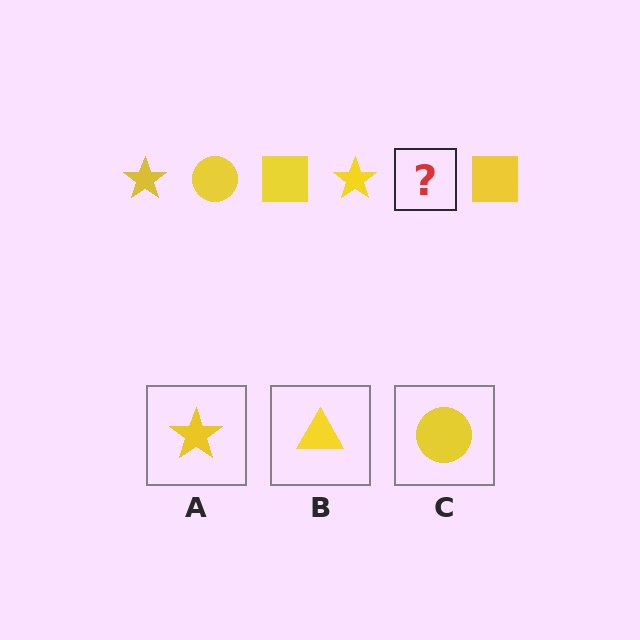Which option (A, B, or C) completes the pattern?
C.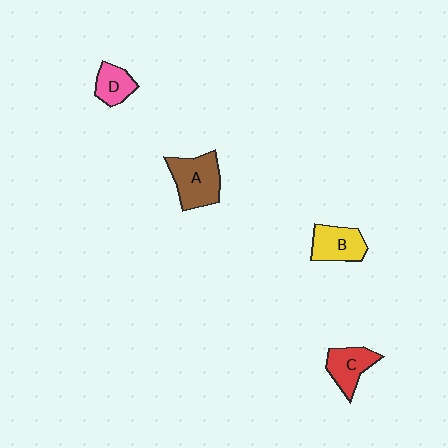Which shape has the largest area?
Shape A (brown).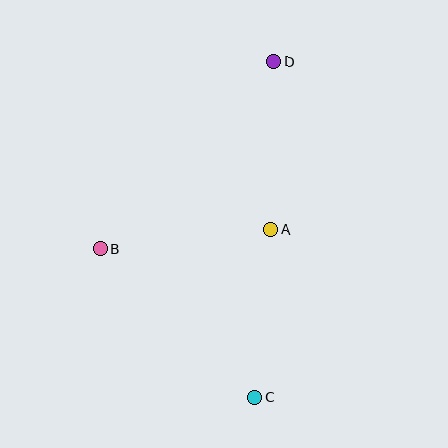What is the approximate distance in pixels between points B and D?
The distance between B and D is approximately 255 pixels.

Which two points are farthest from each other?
Points C and D are farthest from each other.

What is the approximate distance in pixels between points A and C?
The distance between A and C is approximately 169 pixels.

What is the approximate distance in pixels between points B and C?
The distance between B and C is approximately 214 pixels.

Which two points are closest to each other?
Points A and D are closest to each other.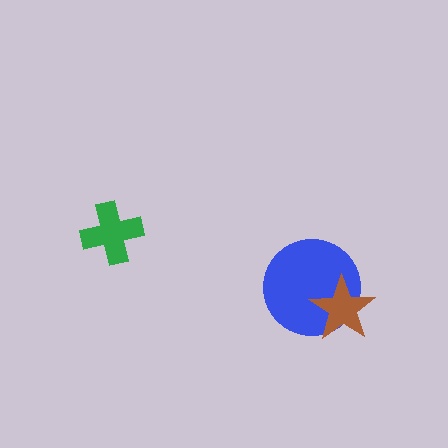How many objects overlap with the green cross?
0 objects overlap with the green cross.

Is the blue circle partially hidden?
Yes, it is partially covered by another shape.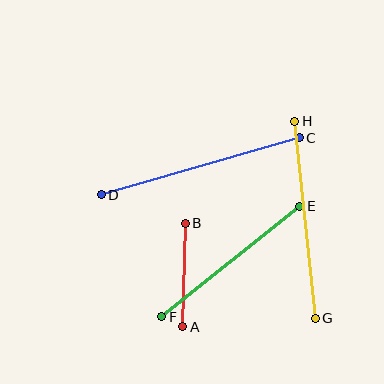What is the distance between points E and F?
The distance is approximately 177 pixels.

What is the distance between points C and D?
The distance is approximately 206 pixels.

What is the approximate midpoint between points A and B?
The midpoint is at approximately (184, 275) pixels.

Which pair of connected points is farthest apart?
Points C and D are farthest apart.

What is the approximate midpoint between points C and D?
The midpoint is at approximately (200, 166) pixels.